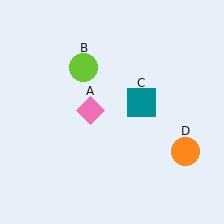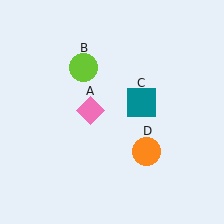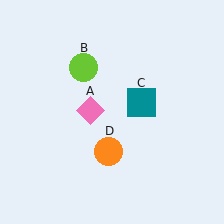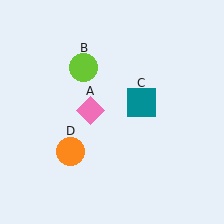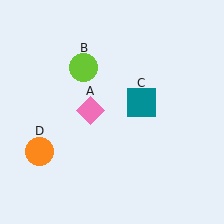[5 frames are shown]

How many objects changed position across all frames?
1 object changed position: orange circle (object D).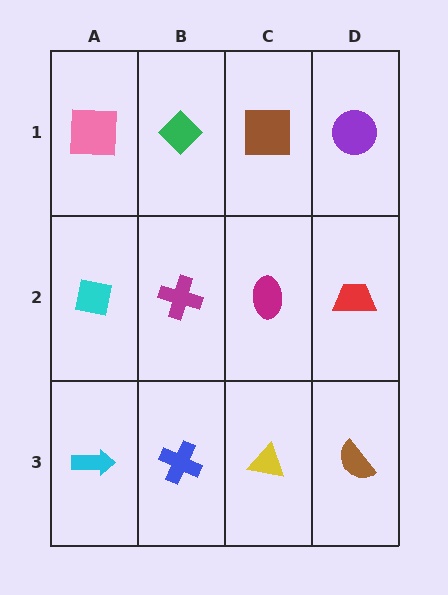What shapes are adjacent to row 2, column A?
A pink square (row 1, column A), a cyan arrow (row 3, column A), a magenta cross (row 2, column B).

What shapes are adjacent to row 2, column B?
A green diamond (row 1, column B), a blue cross (row 3, column B), a cyan square (row 2, column A), a magenta ellipse (row 2, column C).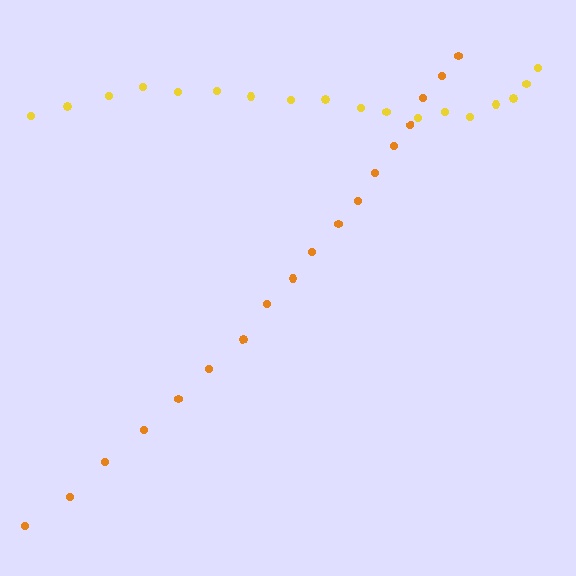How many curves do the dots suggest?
There are 2 distinct paths.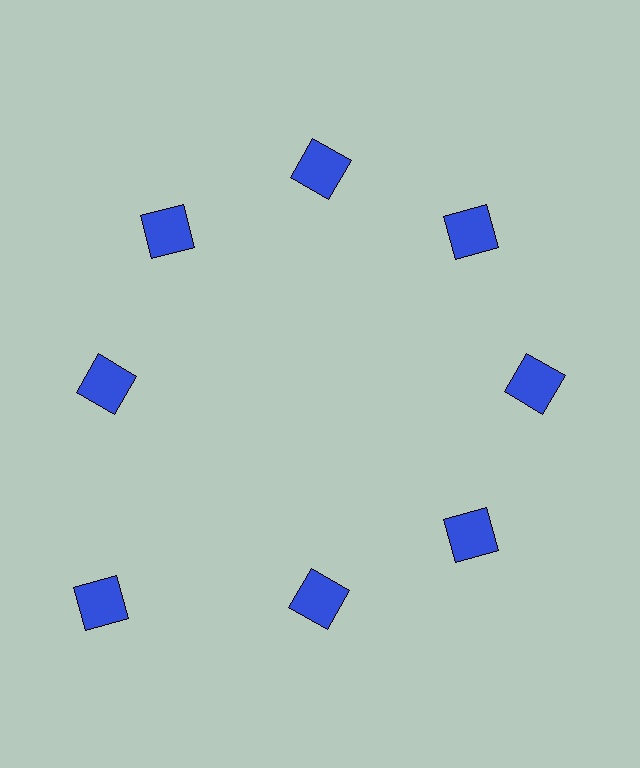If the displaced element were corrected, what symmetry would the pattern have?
It would have 8-fold rotational symmetry — the pattern would map onto itself every 45 degrees.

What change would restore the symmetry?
The symmetry would be restored by moving it inward, back onto the ring so that all 8 squares sit at equal angles and equal distance from the center.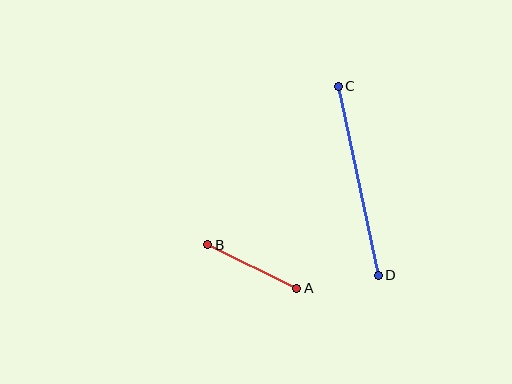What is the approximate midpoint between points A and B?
The midpoint is at approximately (252, 267) pixels.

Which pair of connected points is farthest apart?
Points C and D are farthest apart.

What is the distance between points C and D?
The distance is approximately 193 pixels.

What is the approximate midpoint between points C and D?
The midpoint is at approximately (358, 181) pixels.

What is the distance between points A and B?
The distance is approximately 99 pixels.